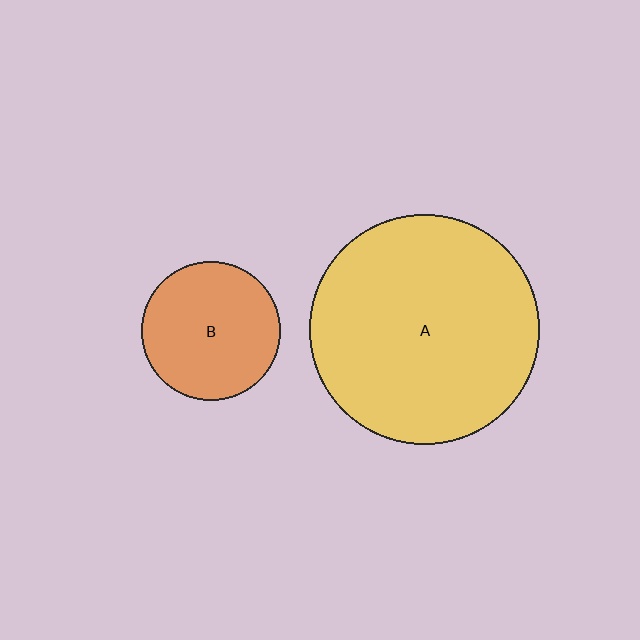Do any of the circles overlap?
No, none of the circles overlap.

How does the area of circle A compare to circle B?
Approximately 2.7 times.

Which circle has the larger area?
Circle A (yellow).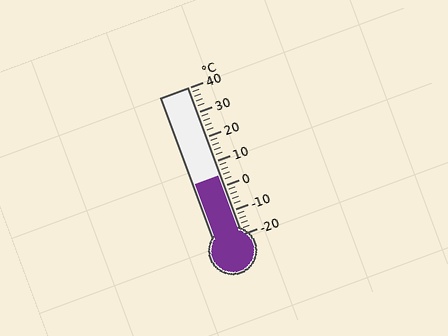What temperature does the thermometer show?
The thermometer shows approximately 4°C.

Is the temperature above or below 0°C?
The temperature is above 0°C.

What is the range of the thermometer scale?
The thermometer scale ranges from -20°C to 40°C.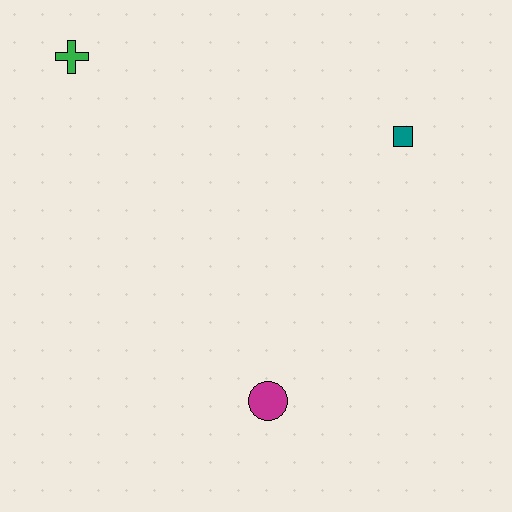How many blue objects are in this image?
There are no blue objects.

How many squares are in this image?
There is 1 square.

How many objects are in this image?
There are 3 objects.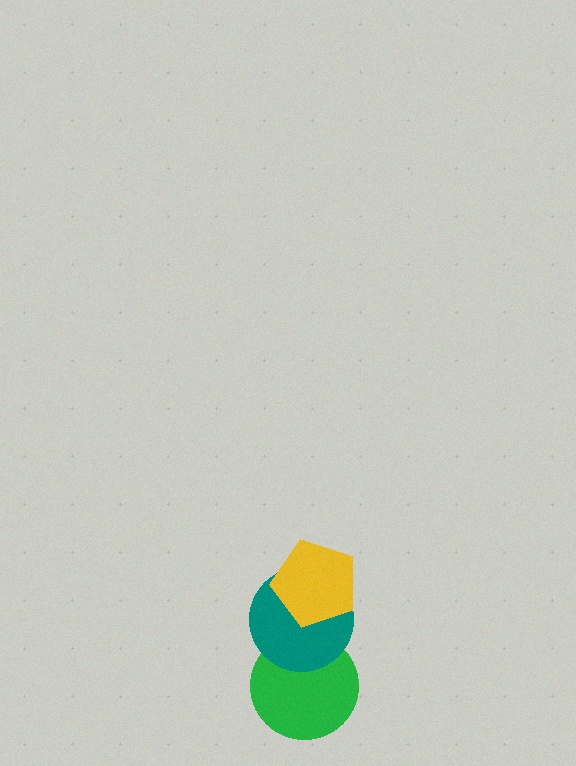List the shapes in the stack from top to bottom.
From top to bottom: the yellow pentagon, the teal circle, the green circle.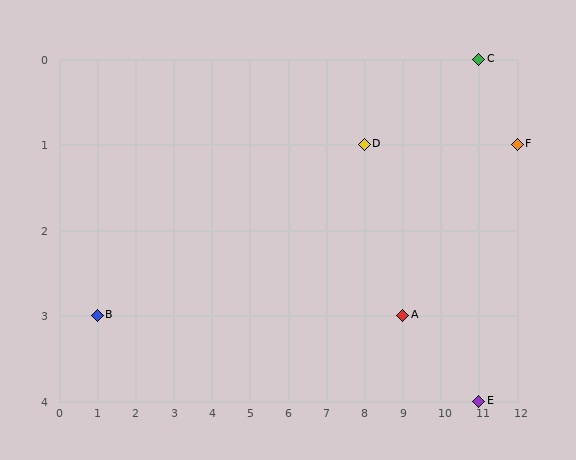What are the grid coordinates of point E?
Point E is at grid coordinates (11, 4).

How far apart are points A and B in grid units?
Points A and B are 8 columns apart.